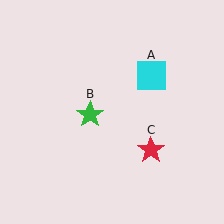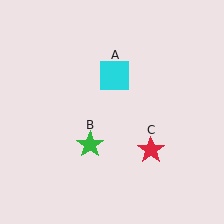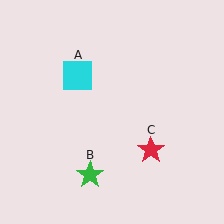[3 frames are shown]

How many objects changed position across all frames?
2 objects changed position: cyan square (object A), green star (object B).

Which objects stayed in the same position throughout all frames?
Red star (object C) remained stationary.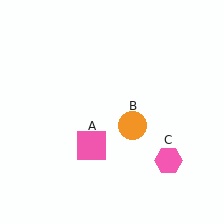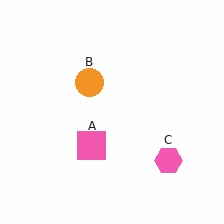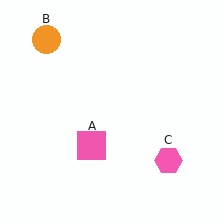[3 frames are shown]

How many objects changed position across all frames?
1 object changed position: orange circle (object B).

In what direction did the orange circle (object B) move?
The orange circle (object B) moved up and to the left.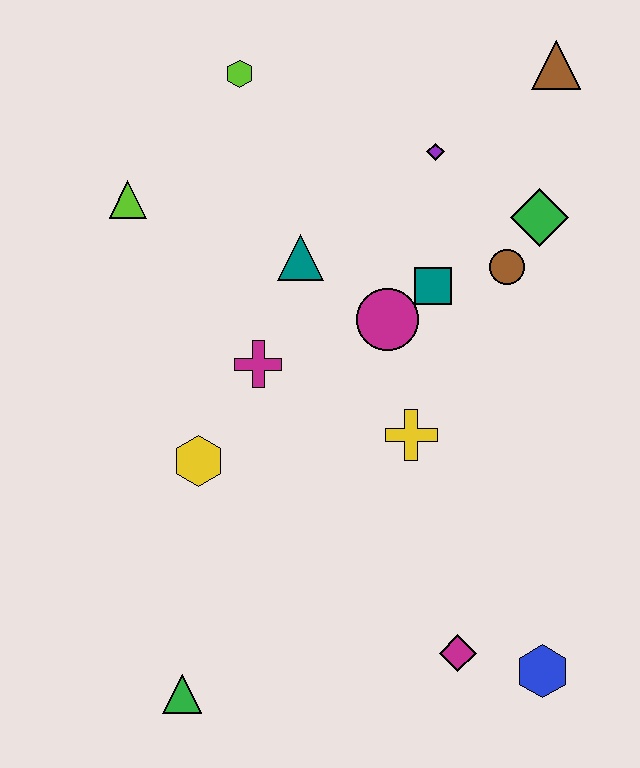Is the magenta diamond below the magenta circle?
Yes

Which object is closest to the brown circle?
The green diamond is closest to the brown circle.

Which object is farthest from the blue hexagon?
The lime hexagon is farthest from the blue hexagon.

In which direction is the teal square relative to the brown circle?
The teal square is to the left of the brown circle.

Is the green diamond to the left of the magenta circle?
No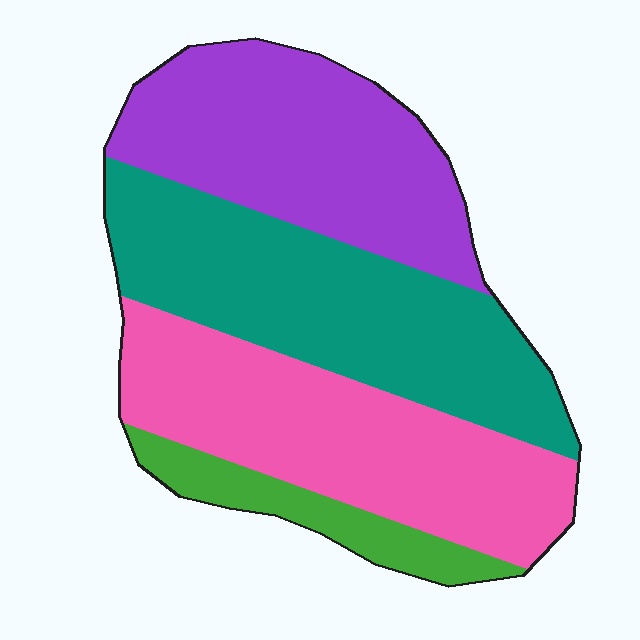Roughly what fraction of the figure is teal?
Teal takes up about one third (1/3) of the figure.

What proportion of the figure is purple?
Purple covers 29% of the figure.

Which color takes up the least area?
Green, at roughly 10%.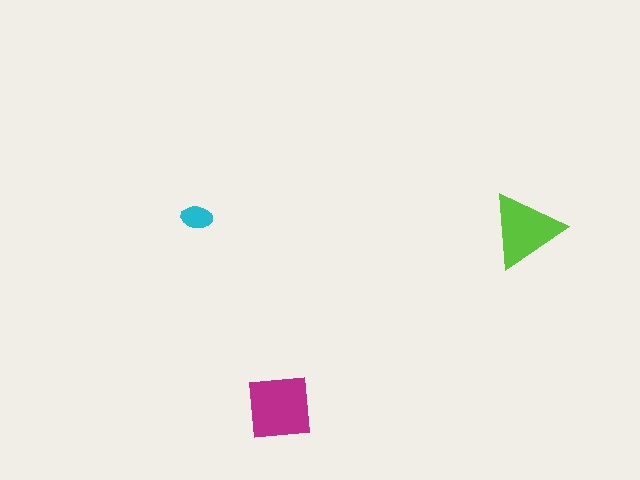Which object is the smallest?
The cyan ellipse.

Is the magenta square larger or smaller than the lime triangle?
Larger.